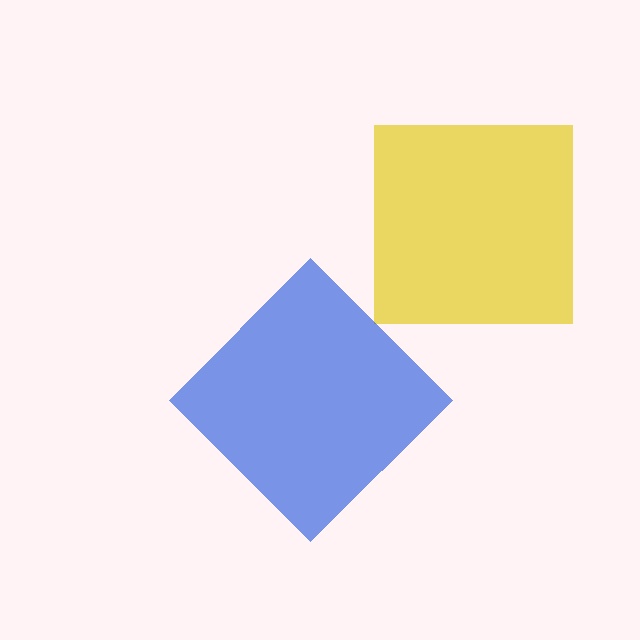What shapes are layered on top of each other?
The layered shapes are: a yellow square, a blue diamond.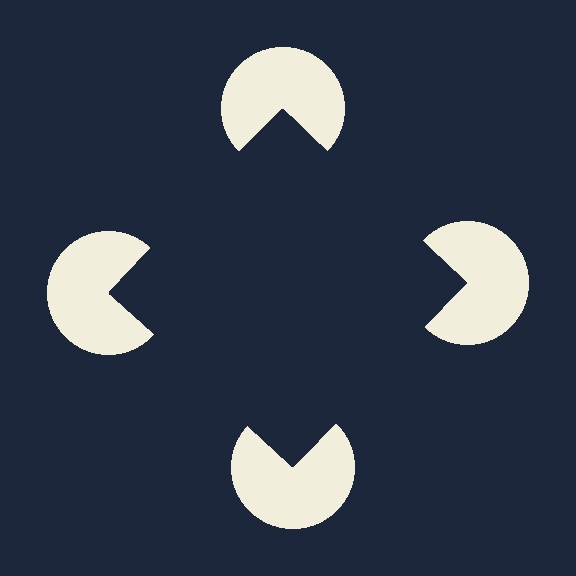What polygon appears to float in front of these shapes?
An illusory square — its edges are inferred from the aligned wedge cuts in the pac-man discs, not physically drawn.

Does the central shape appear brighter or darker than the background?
It typically appears slightly darker than the background, even though no actual brightness change is drawn.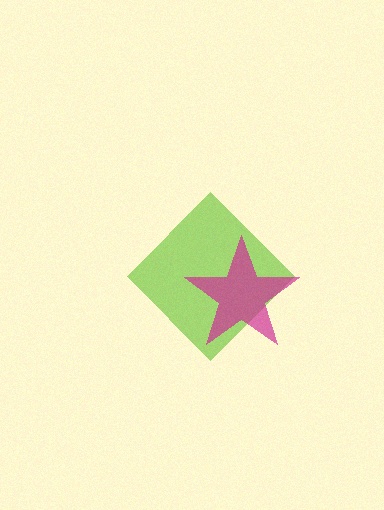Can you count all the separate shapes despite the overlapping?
Yes, there are 2 separate shapes.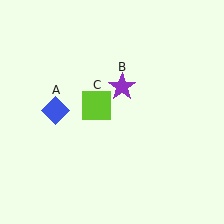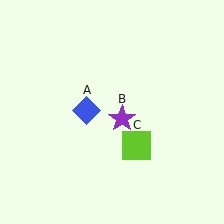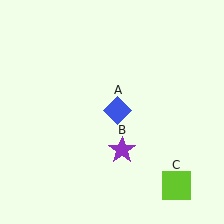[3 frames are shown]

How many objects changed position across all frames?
3 objects changed position: blue diamond (object A), purple star (object B), lime square (object C).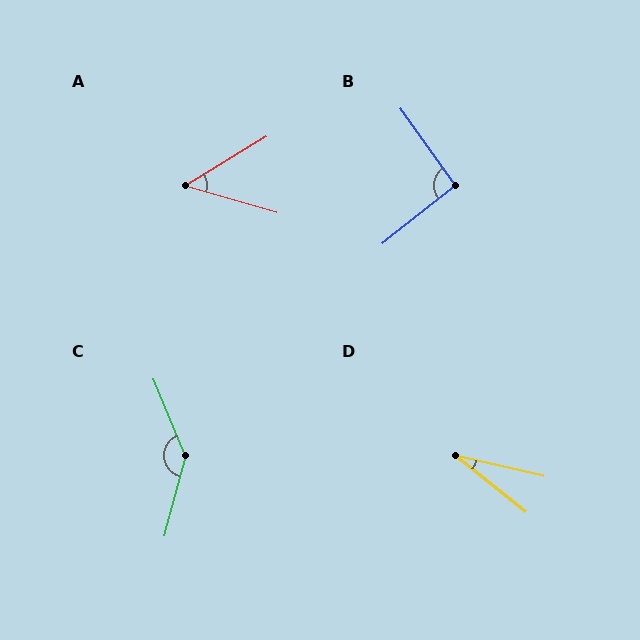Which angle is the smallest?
D, at approximately 26 degrees.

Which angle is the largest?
C, at approximately 143 degrees.